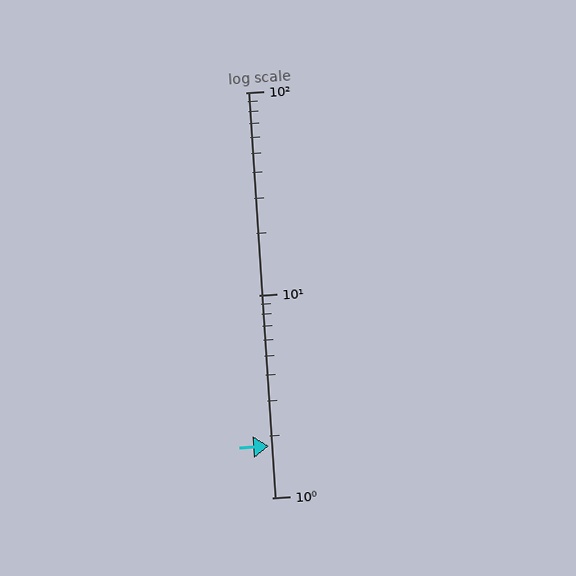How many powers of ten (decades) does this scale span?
The scale spans 2 decades, from 1 to 100.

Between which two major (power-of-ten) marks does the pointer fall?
The pointer is between 1 and 10.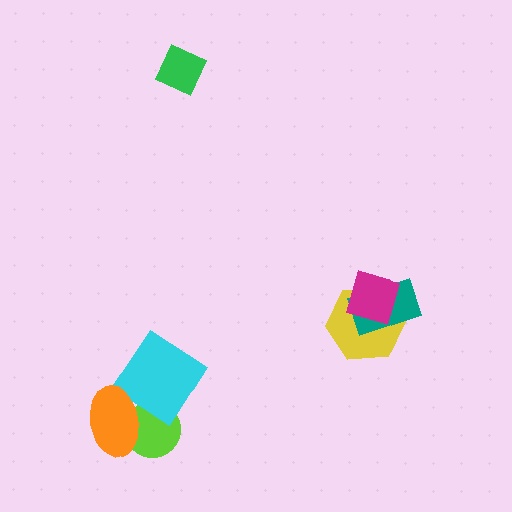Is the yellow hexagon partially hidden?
Yes, it is partially covered by another shape.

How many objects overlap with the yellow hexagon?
2 objects overlap with the yellow hexagon.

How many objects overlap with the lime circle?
2 objects overlap with the lime circle.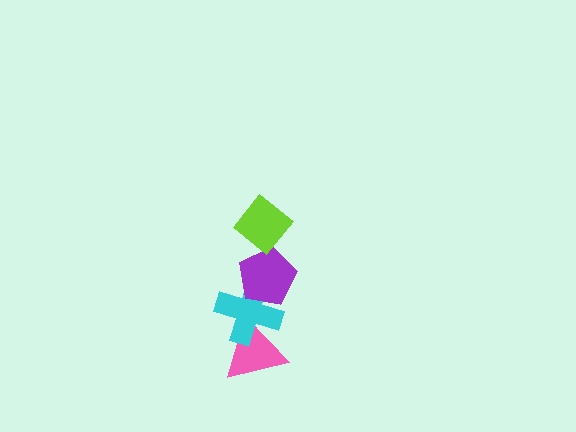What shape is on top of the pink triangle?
The cyan cross is on top of the pink triangle.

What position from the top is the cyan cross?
The cyan cross is 3rd from the top.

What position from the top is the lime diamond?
The lime diamond is 1st from the top.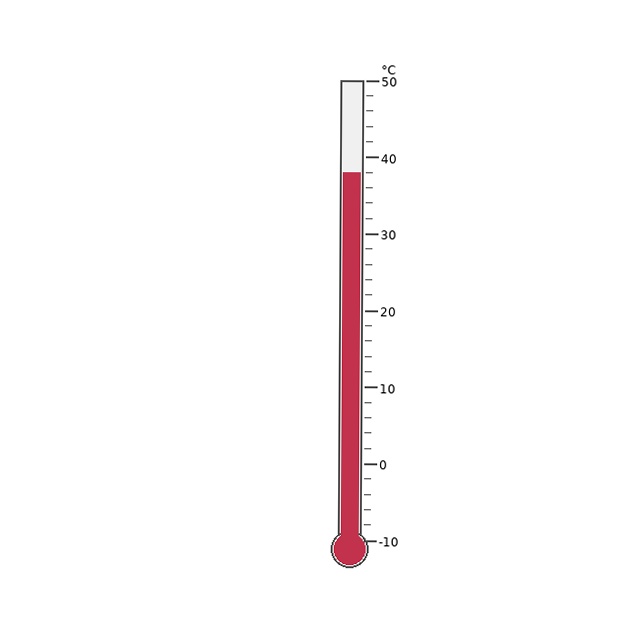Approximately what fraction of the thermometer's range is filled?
The thermometer is filled to approximately 80% of its range.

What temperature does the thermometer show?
The thermometer shows approximately 38°C.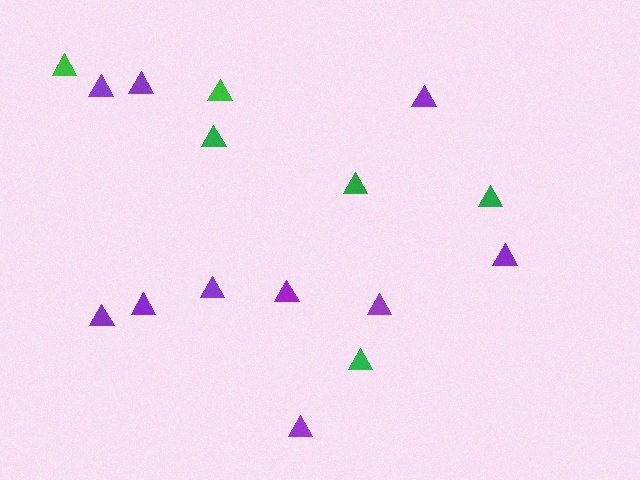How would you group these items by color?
There are 2 groups: one group of green triangles (6) and one group of purple triangles (10).